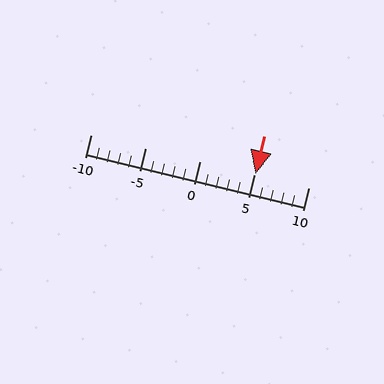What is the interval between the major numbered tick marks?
The major tick marks are spaced 5 units apart.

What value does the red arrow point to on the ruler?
The red arrow points to approximately 5.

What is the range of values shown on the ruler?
The ruler shows values from -10 to 10.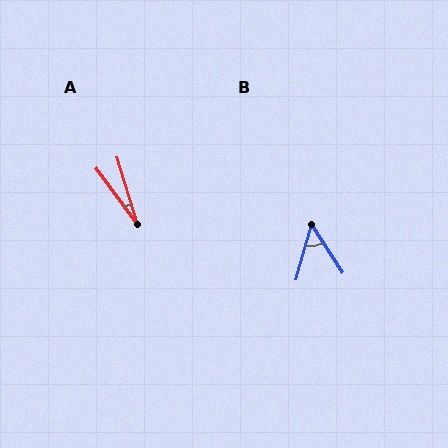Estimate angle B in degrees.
Approximately 48 degrees.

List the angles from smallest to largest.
A (19°), B (48°).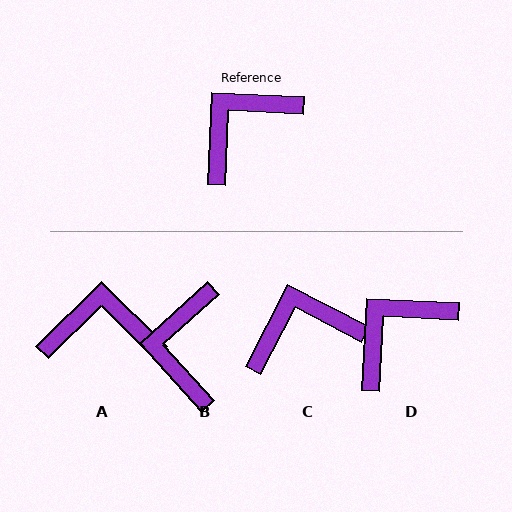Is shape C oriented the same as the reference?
No, it is off by about 25 degrees.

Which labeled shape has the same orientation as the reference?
D.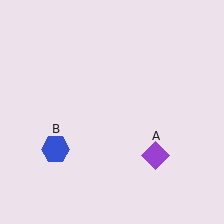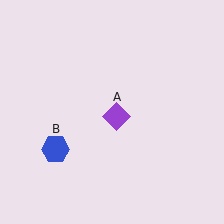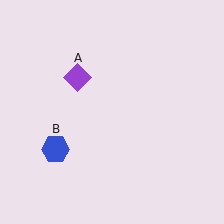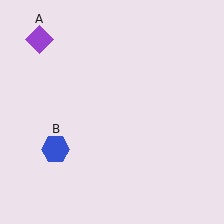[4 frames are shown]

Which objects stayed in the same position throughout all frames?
Blue hexagon (object B) remained stationary.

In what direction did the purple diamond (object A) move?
The purple diamond (object A) moved up and to the left.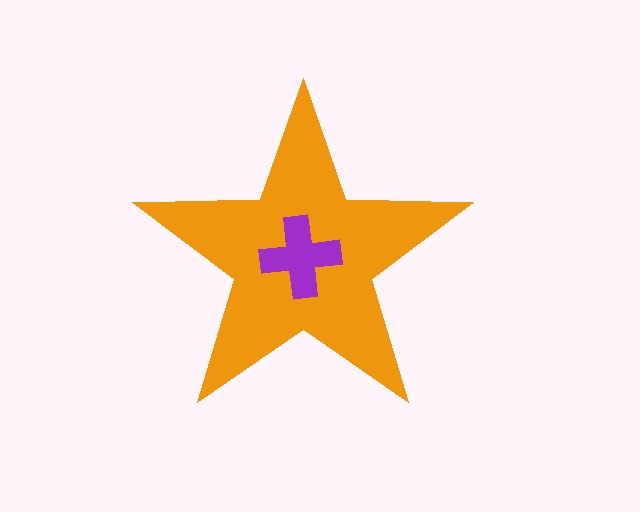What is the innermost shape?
The purple cross.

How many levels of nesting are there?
2.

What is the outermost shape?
The orange star.